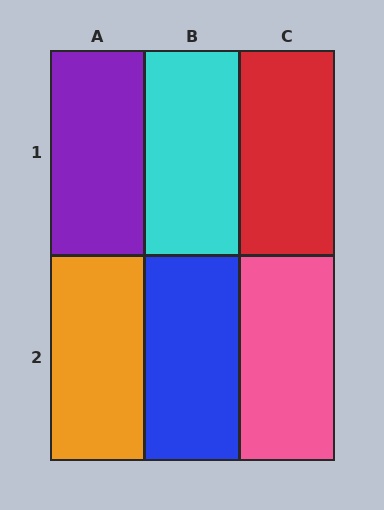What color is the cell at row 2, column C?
Pink.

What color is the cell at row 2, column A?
Orange.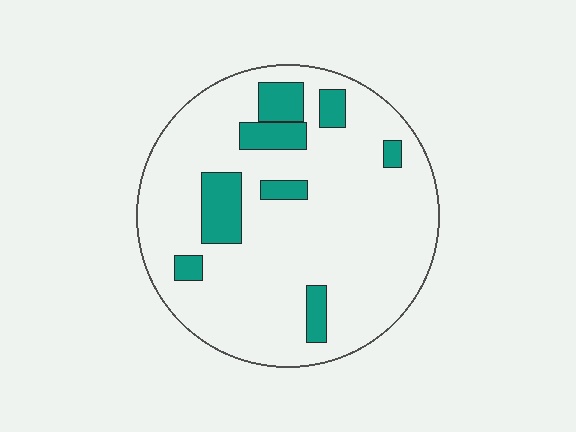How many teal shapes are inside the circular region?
8.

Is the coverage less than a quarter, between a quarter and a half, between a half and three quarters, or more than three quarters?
Less than a quarter.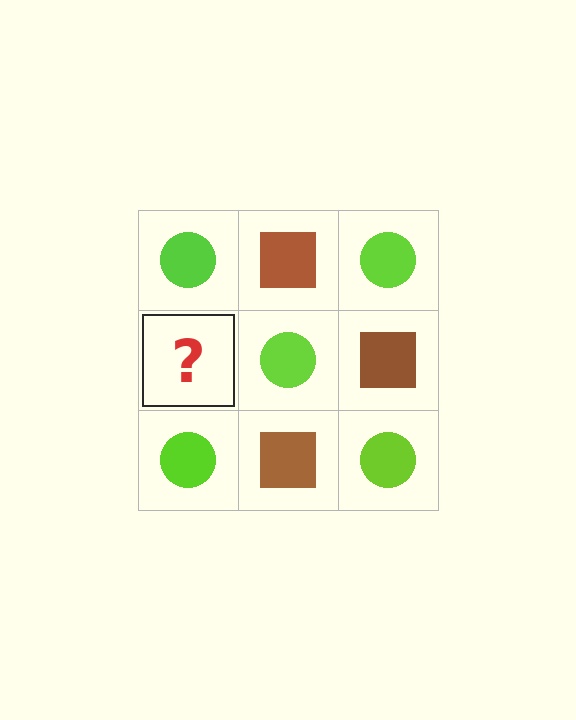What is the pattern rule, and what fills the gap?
The rule is that it alternates lime circle and brown square in a checkerboard pattern. The gap should be filled with a brown square.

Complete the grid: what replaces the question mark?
The question mark should be replaced with a brown square.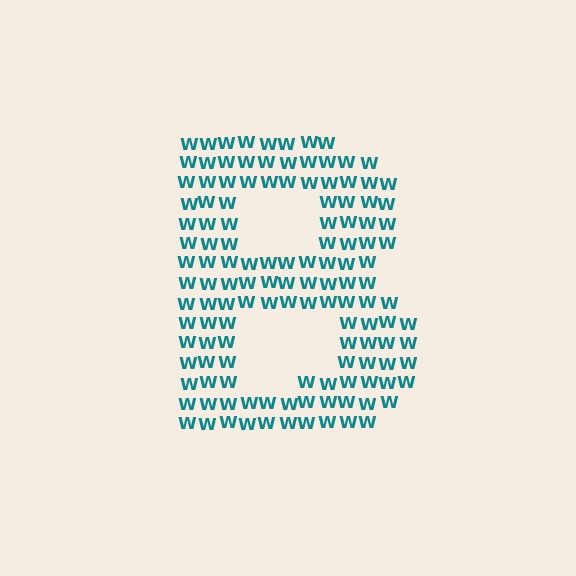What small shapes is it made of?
It is made of small letter W's.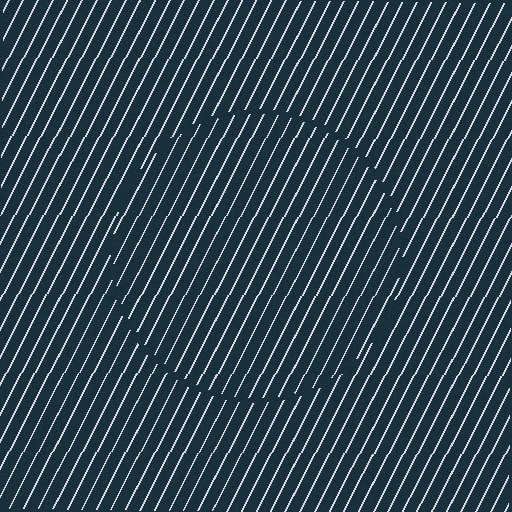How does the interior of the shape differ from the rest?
The interior of the shape contains the same grating, shifted by half a period — the contour is defined by the phase discontinuity where line-ends from the inner and outer gratings abut.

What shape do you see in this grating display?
An illusory circle. The interior of the shape contains the same grating, shifted by half a period — the contour is defined by the phase discontinuity where line-ends from the inner and outer gratings abut.